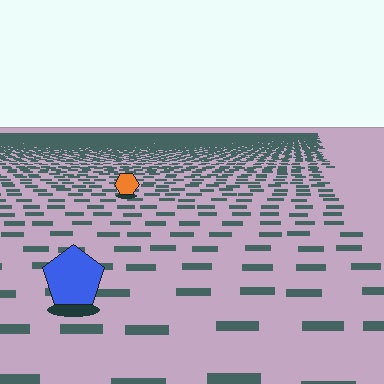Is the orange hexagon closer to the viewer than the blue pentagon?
No. The blue pentagon is closer — you can tell from the texture gradient: the ground texture is coarser near it.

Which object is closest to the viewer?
The blue pentagon is closest. The texture marks near it are larger and more spread out.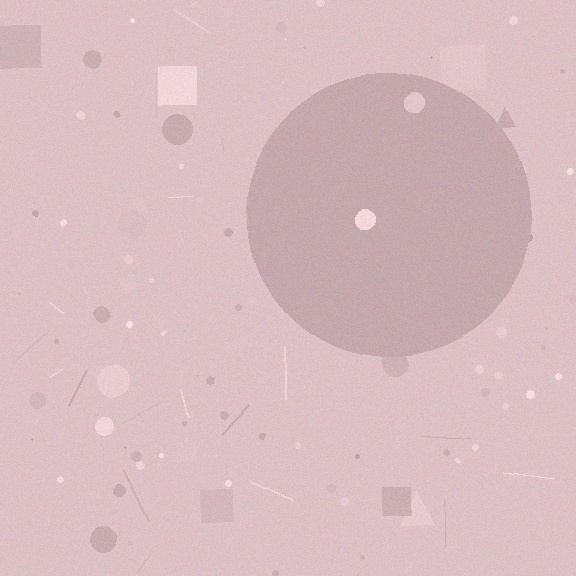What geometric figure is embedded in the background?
A circle is embedded in the background.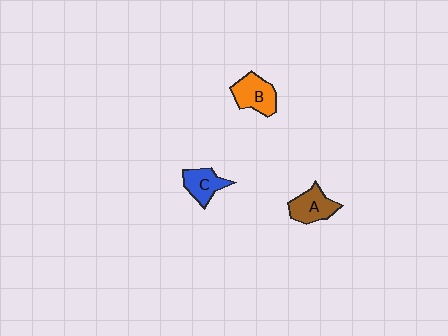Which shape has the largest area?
Shape B (orange).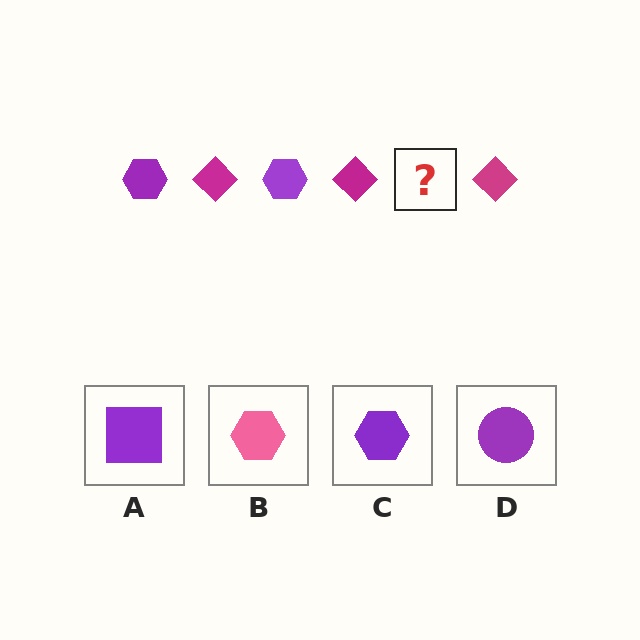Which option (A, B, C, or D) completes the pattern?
C.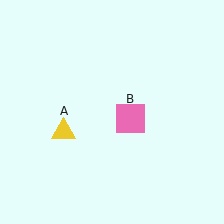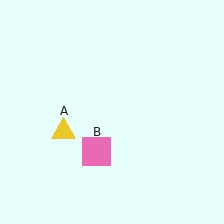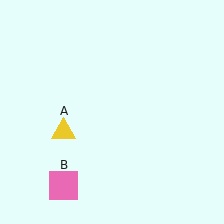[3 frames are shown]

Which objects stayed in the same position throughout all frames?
Yellow triangle (object A) remained stationary.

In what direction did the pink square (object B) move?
The pink square (object B) moved down and to the left.